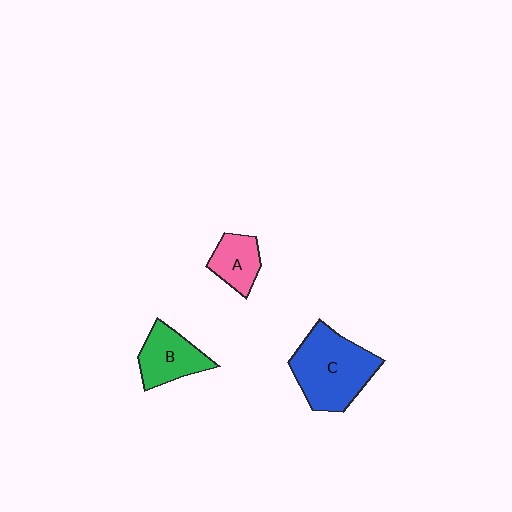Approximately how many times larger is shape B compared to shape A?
Approximately 1.3 times.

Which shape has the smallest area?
Shape A (pink).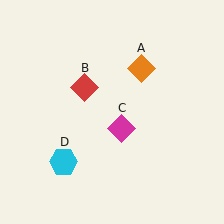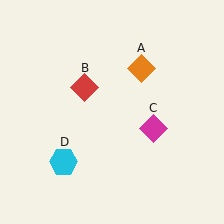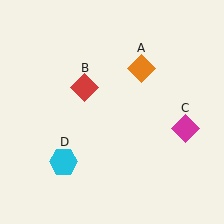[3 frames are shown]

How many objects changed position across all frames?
1 object changed position: magenta diamond (object C).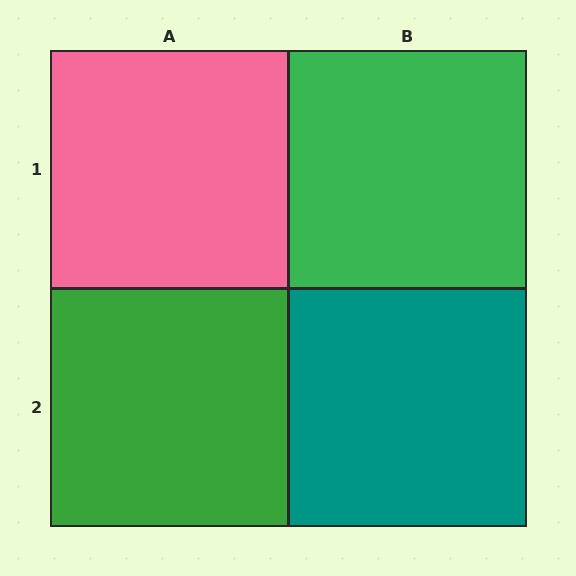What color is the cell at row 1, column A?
Pink.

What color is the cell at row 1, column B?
Green.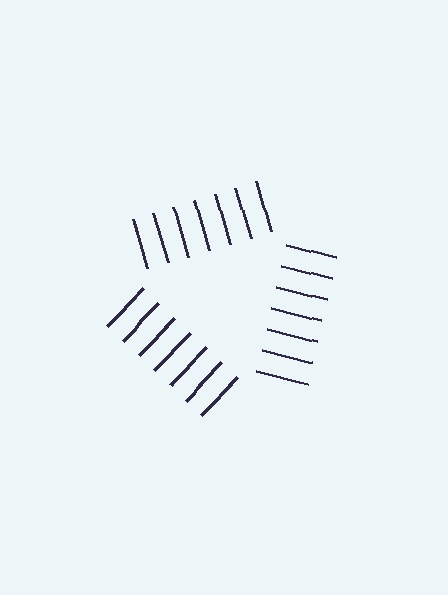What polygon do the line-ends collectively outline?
An illusory triangle — the line segments terminate on its edges but no continuous stroke is drawn.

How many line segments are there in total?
21 — 7 along each of the 3 edges.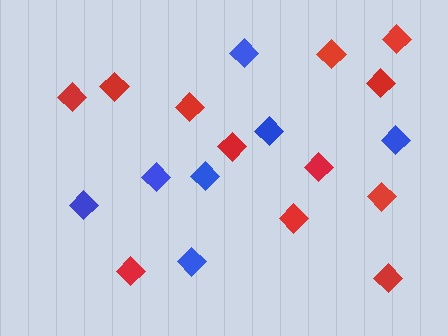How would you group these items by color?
There are 2 groups: one group of red diamonds (12) and one group of blue diamonds (7).